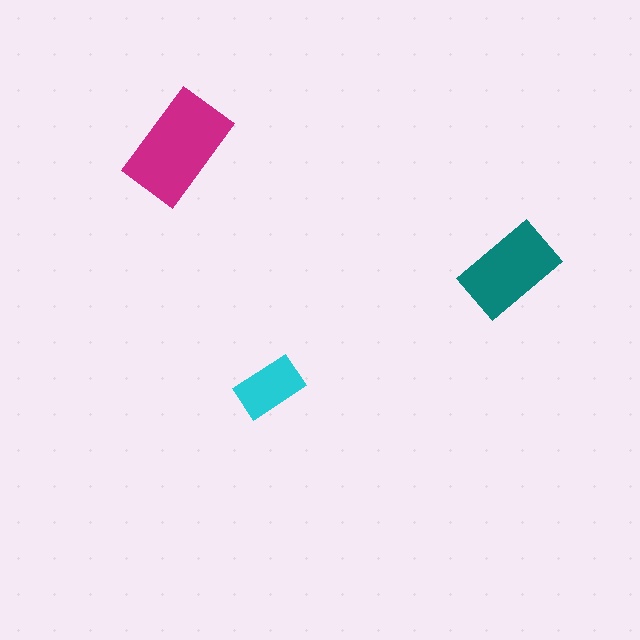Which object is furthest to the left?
The magenta rectangle is leftmost.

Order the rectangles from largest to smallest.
the magenta one, the teal one, the cyan one.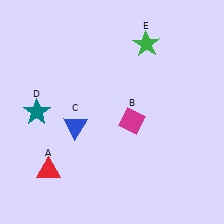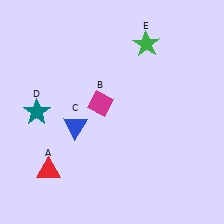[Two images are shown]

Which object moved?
The magenta diamond (B) moved left.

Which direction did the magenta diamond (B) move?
The magenta diamond (B) moved left.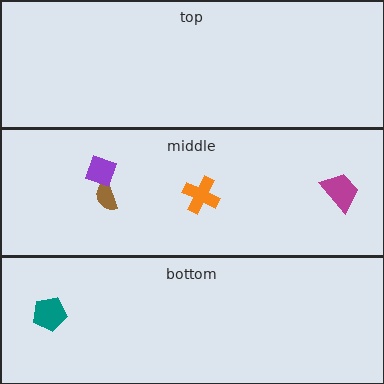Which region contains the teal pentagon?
The bottom region.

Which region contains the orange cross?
The middle region.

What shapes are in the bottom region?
The teal pentagon.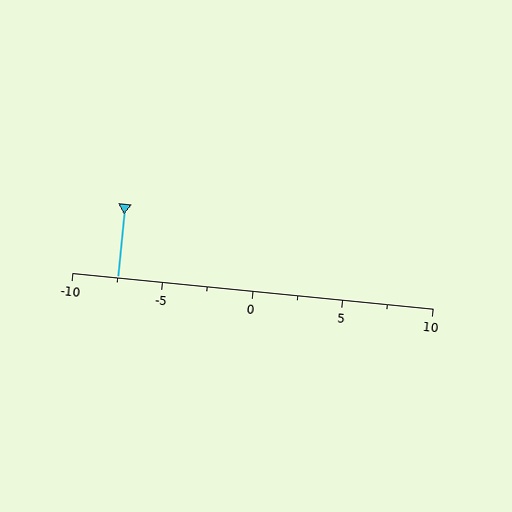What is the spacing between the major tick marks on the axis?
The major ticks are spaced 5 apart.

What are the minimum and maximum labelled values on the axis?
The axis runs from -10 to 10.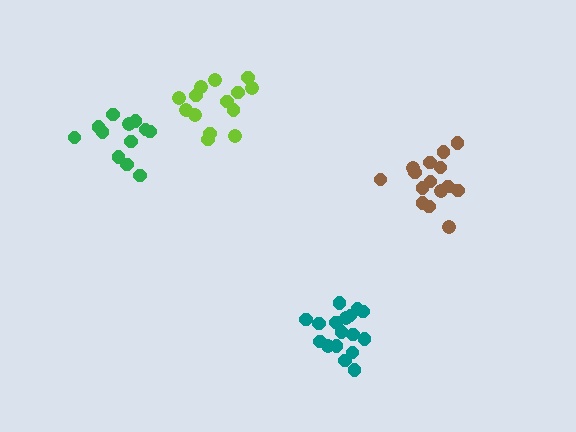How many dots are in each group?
Group 1: 14 dots, Group 2: 17 dots, Group 3: 12 dots, Group 4: 15 dots (58 total).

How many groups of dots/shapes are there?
There are 4 groups.